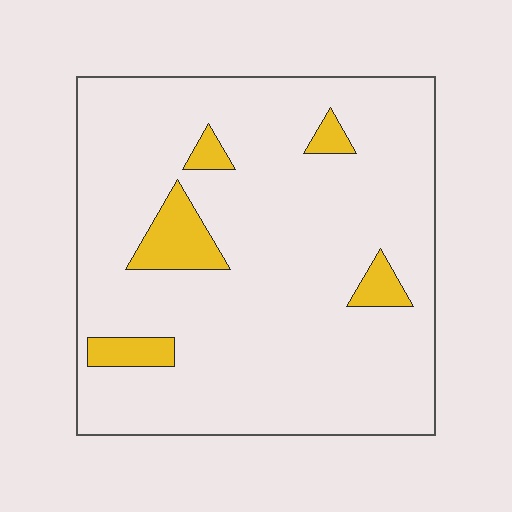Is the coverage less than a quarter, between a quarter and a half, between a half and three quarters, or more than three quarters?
Less than a quarter.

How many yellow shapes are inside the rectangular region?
5.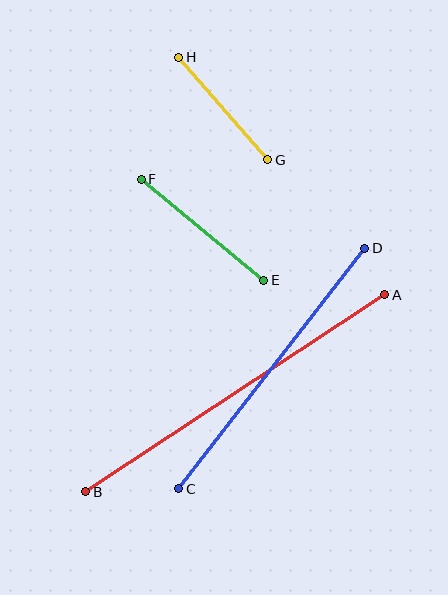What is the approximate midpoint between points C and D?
The midpoint is at approximately (272, 368) pixels.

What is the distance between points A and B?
The distance is approximately 358 pixels.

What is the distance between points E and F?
The distance is approximately 159 pixels.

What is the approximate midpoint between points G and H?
The midpoint is at approximately (223, 109) pixels.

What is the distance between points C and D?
The distance is approximately 304 pixels.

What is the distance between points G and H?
The distance is approximately 136 pixels.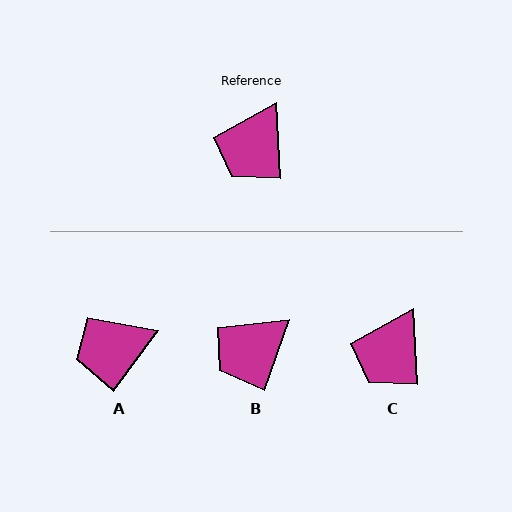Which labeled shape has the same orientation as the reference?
C.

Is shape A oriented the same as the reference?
No, it is off by about 39 degrees.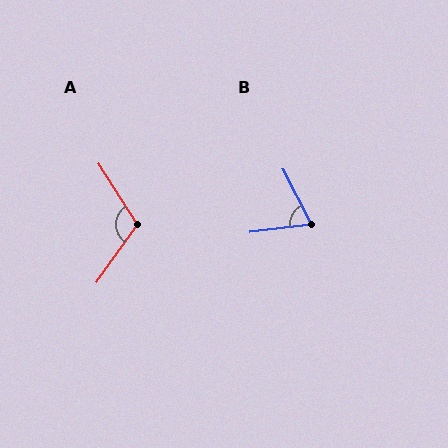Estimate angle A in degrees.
Approximately 112 degrees.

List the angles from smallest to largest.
B (70°), A (112°).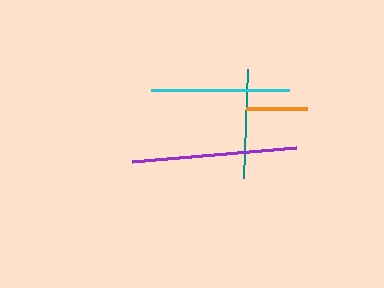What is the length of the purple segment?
The purple segment is approximately 165 pixels long.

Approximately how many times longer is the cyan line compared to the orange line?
The cyan line is approximately 2.3 times the length of the orange line.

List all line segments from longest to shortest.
From longest to shortest: purple, cyan, teal, orange.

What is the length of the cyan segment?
The cyan segment is approximately 139 pixels long.